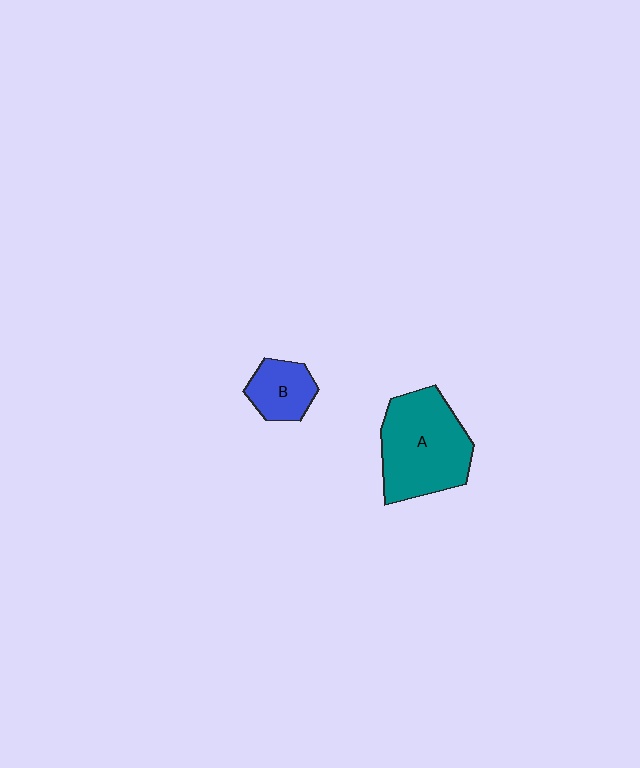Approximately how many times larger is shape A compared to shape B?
Approximately 2.4 times.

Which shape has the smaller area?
Shape B (blue).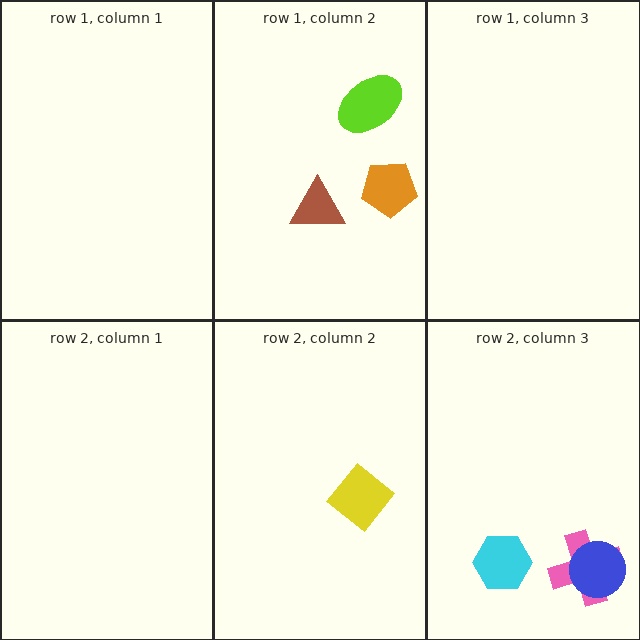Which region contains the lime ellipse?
The row 1, column 2 region.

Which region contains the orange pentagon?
The row 1, column 2 region.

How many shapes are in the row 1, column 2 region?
3.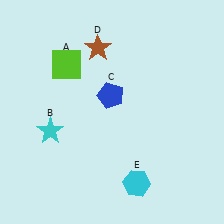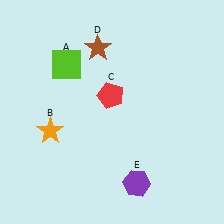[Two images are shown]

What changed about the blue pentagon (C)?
In Image 1, C is blue. In Image 2, it changed to red.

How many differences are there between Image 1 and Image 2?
There are 3 differences between the two images.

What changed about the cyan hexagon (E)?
In Image 1, E is cyan. In Image 2, it changed to purple.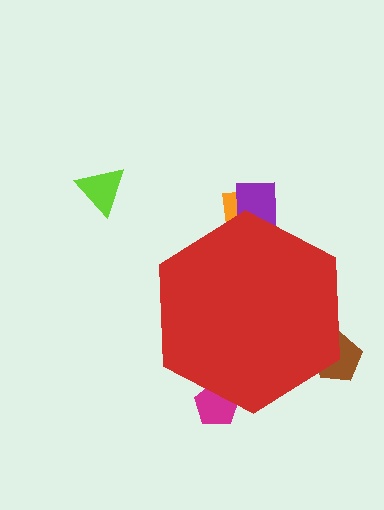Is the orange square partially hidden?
Yes, the orange square is partially hidden behind the red hexagon.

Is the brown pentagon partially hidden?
Yes, the brown pentagon is partially hidden behind the red hexagon.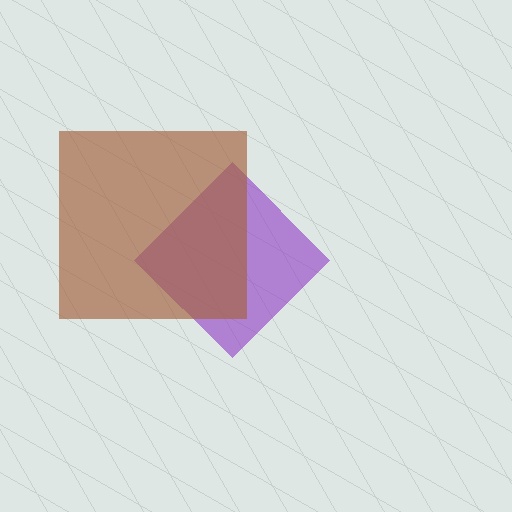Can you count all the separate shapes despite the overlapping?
Yes, there are 2 separate shapes.